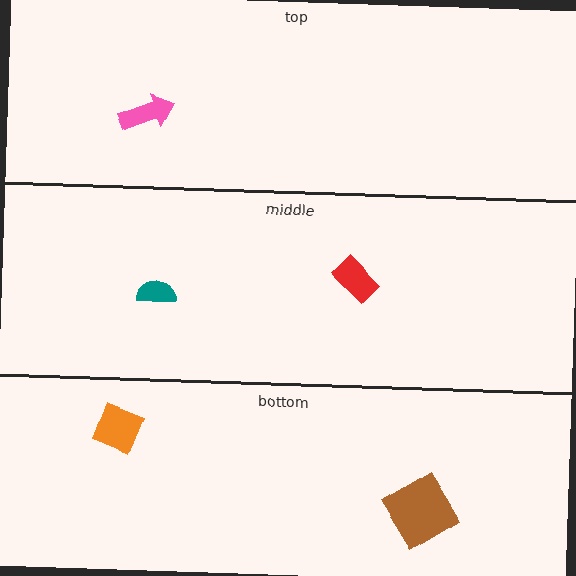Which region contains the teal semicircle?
The middle region.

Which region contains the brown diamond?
The bottom region.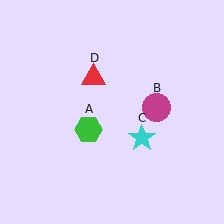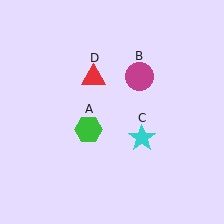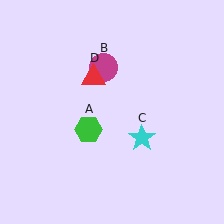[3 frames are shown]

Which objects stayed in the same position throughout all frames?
Green hexagon (object A) and cyan star (object C) and red triangle (object D) remained stationary.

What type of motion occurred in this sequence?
The magenta circle (object B) rotated counterclockwise around the center of the scene.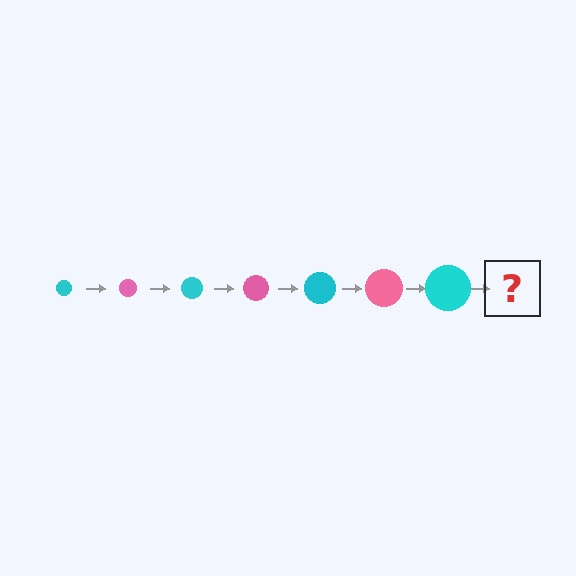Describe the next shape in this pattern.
It should be a pink circle, larger than the previous one.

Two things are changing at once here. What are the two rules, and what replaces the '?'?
The two rules are that the circle grows larger each step and the color cycles through cyan and pink. The '?' should be a pink circle, larger than the previous one.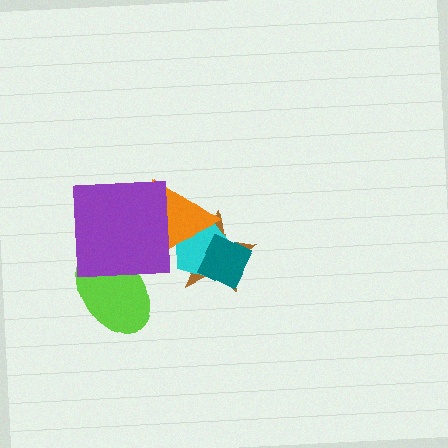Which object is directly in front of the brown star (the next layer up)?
The cyan pentagon is directly in front of the brown star.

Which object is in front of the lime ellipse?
The purple square is in front of the lime ellipse.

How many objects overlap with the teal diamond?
3 objects overlap with the teal diamond.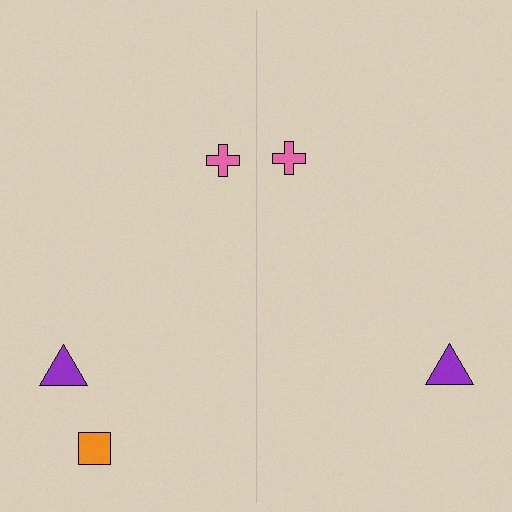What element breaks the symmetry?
A orange square is missing from the right side.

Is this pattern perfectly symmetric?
No, the pattern is not perfectly symmetric. A orange square is missing from the right side.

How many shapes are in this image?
There are 5 shapes in this image.